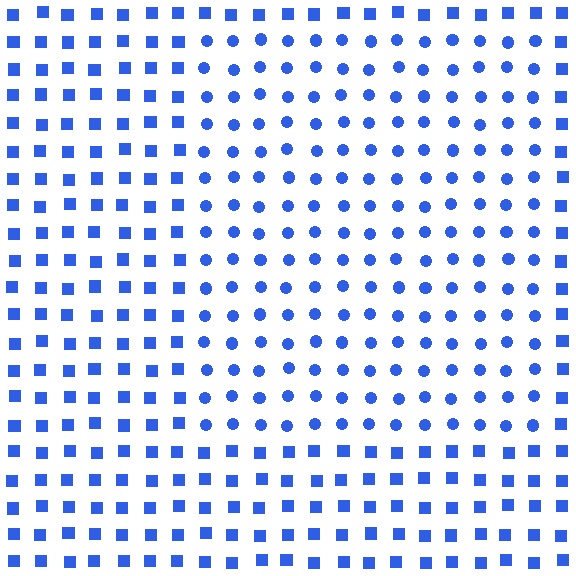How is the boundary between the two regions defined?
The boundary is defined by a change in element shape: circles inside vs. squares outside. All elements share the same color and spacing.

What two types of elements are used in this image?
The image uses circles inside the rectangle region and squares outside it.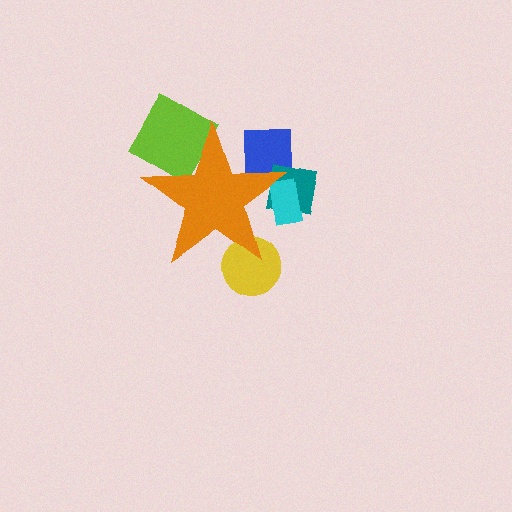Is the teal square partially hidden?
Yes, the teal square is partially hidden behind the orange star.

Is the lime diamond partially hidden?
Yes, the lime diamond is partially hidden behind the orange star.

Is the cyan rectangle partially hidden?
Yes, the cyan rectangle is partially hidden behind the orange star.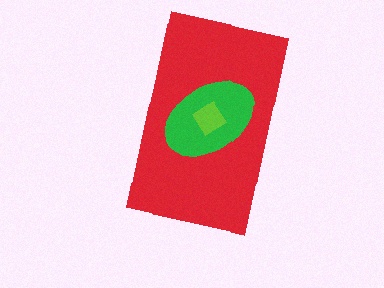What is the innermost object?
The lime diamond.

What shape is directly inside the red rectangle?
The green ellipse.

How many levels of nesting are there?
3.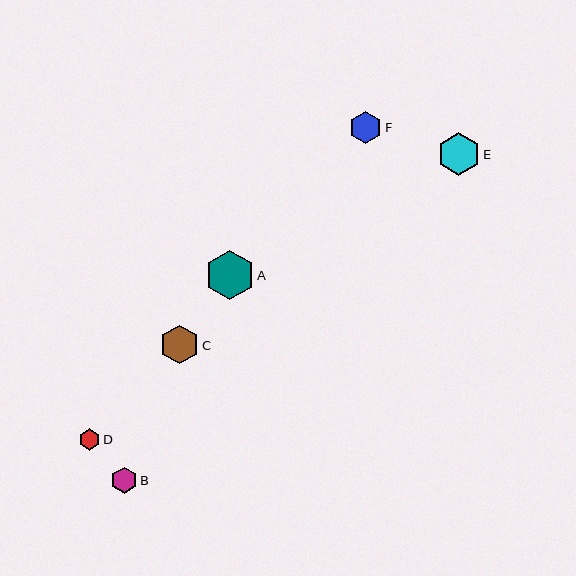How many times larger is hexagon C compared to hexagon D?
Hexagon C is approximately 1.8 times the size of hexagon D.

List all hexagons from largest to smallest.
From largest to smallest: A, E, C, F, B, D.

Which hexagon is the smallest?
Hexagon D is the smallest with a size of approximately 21 pixels.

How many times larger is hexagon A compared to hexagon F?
Hexagon A is approximately 1.5 times the size of hexagon F.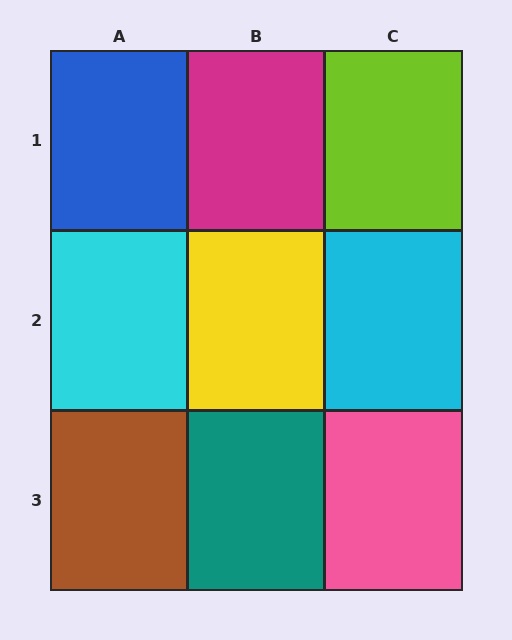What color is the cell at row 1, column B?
Magenta.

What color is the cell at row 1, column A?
Blue.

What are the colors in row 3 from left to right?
Brown, teal, pink.